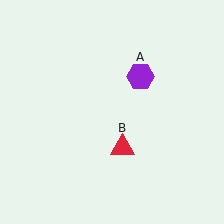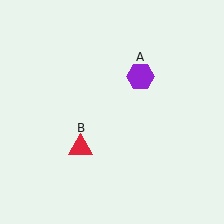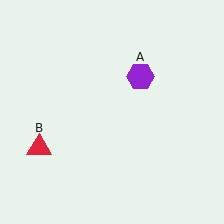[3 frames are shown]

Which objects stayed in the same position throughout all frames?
Purple hexagon (object A) remained stationary.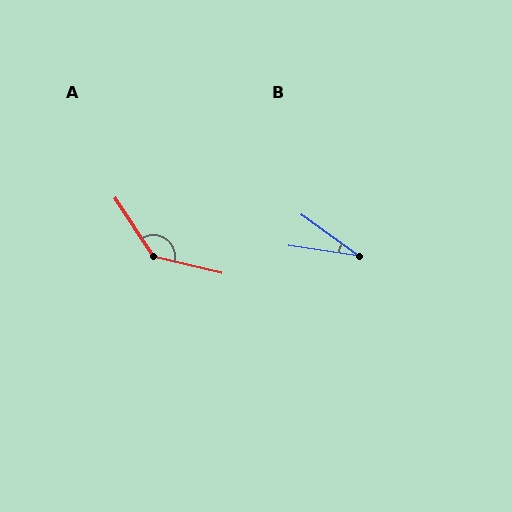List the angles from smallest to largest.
B (27°), A (137°).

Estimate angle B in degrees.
Approximately 27 degrees.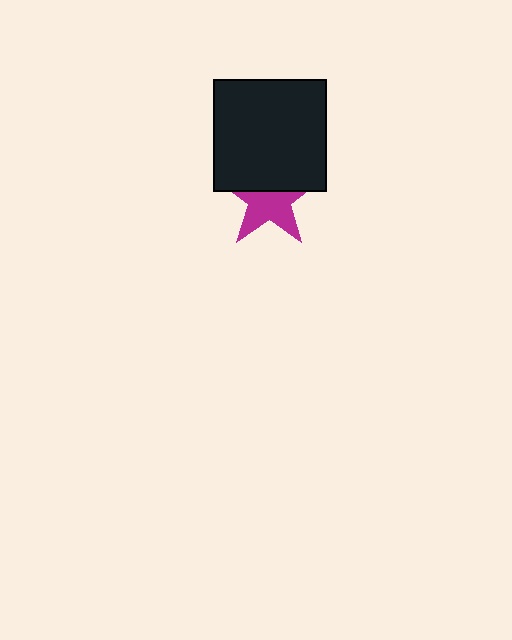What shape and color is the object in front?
The object in front is a black square.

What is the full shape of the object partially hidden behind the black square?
The partially hidden object is a magenta star.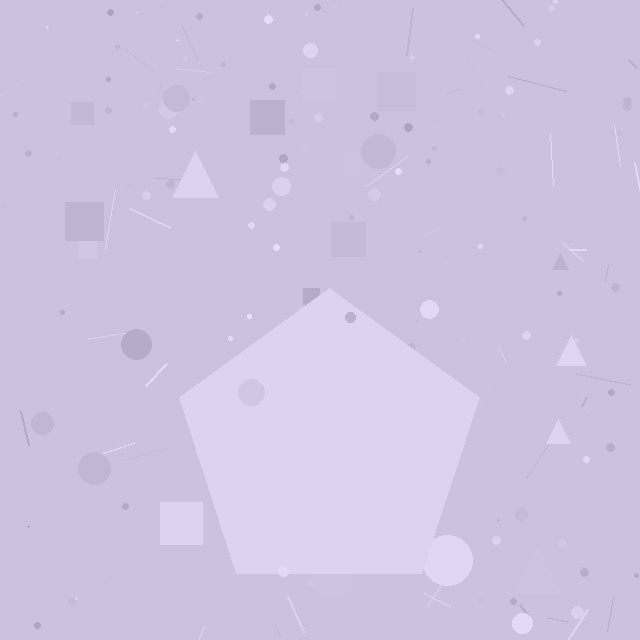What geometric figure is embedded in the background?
A pentagon is embedded in the background.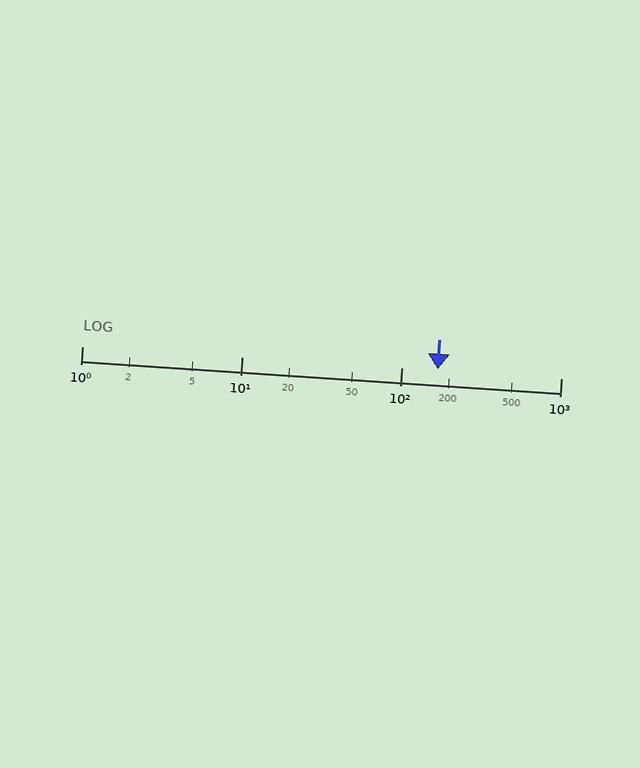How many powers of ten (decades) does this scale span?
The scale spans 3 decades, from 1 to 1000.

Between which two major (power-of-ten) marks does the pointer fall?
The pointer is between 100 and 1000.